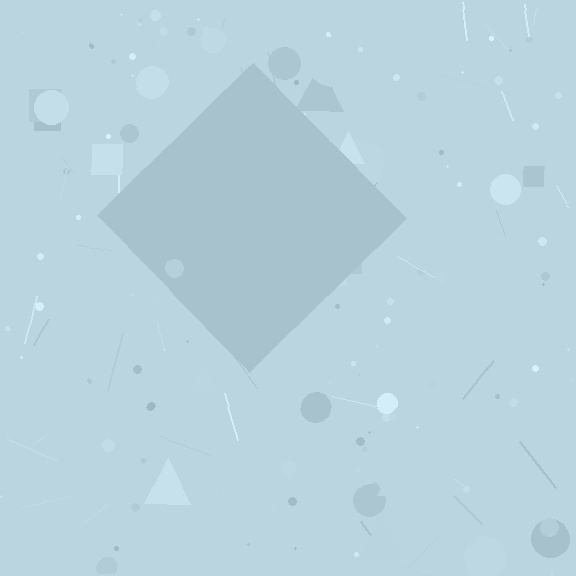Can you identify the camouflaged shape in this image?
The camouflaged shape is a diamond.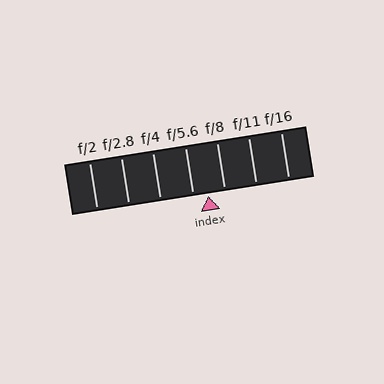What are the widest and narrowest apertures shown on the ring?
The widest aperture shown is f/2 and the narrowest is f/16.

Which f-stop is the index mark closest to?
The index mark is closest to f/5.6.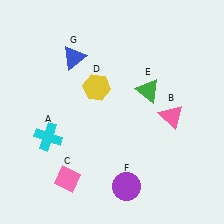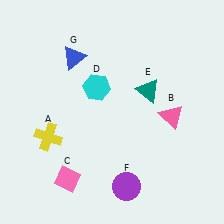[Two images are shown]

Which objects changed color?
A changed from cyan to yellow. D changed from yellow to cyan. E changed from green to teal.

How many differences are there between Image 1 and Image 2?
There are 3 differences between the two images.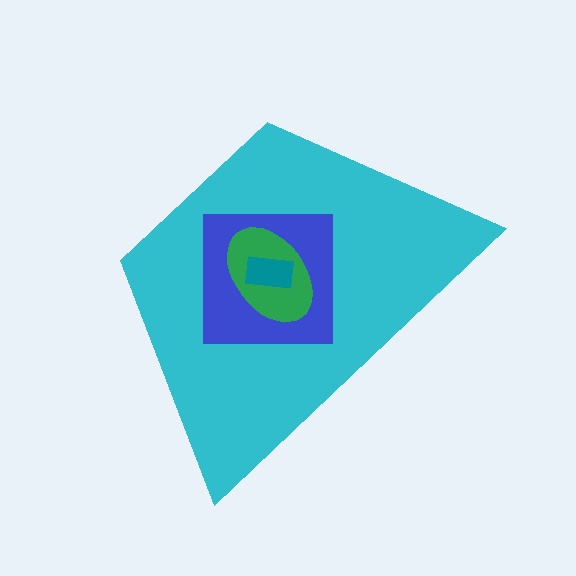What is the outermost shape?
The cyan trapezoid.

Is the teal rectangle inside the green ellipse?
Yes.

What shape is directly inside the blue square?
The green ellipse.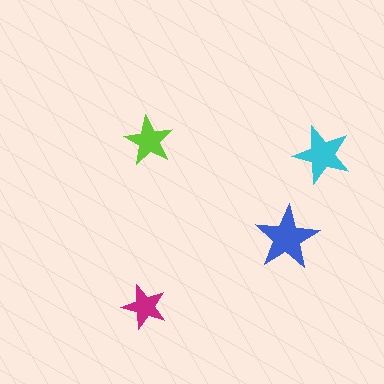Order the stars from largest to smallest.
the blue one, the cyan one, the lime one, the magenta one.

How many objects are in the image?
There are 4 objects in the image.